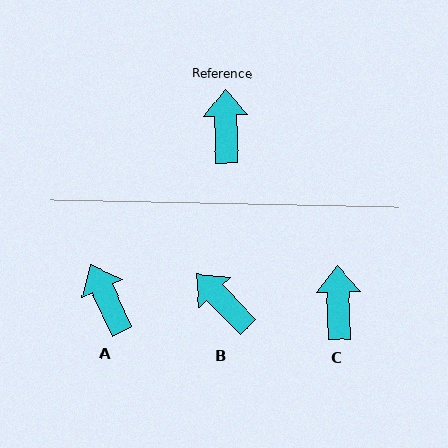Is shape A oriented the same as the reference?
No, it is off by about 23 degrees.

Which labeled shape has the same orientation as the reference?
C.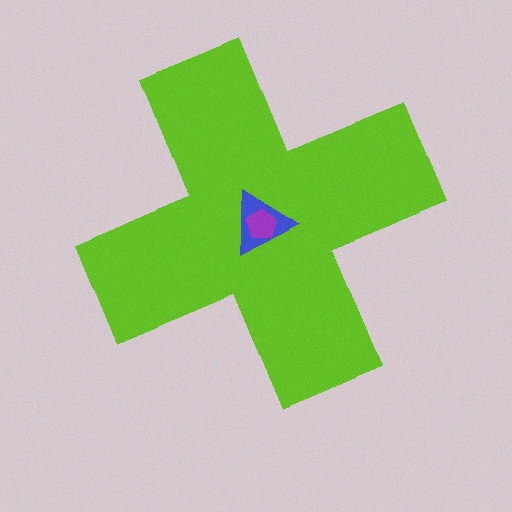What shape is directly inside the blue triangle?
The purple pentagon.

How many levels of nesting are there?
3.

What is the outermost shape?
The lime cross.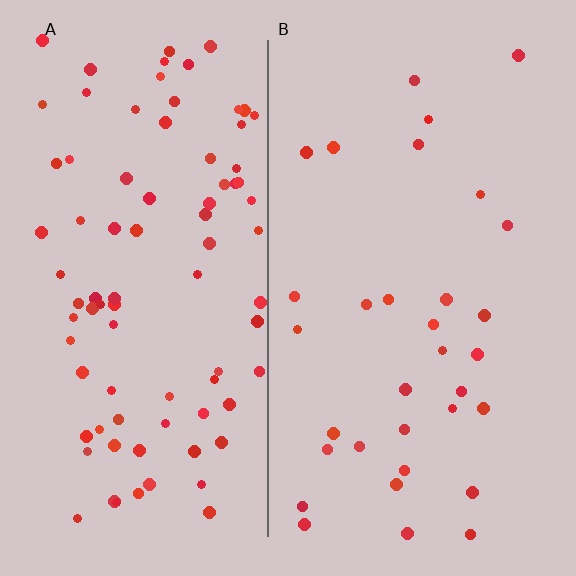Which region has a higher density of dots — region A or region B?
A (the left).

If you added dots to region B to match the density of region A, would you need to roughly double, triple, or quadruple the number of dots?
Approximately triple.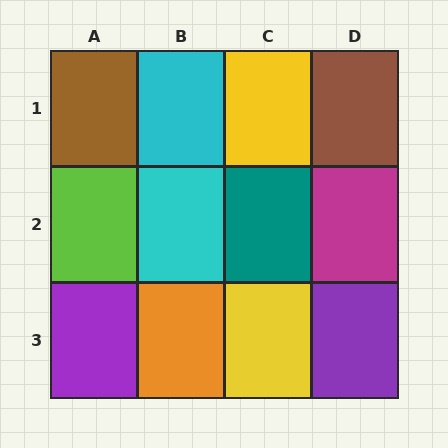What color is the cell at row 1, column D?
Brown.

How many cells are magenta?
1 cell is magenta.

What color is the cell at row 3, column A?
Purple.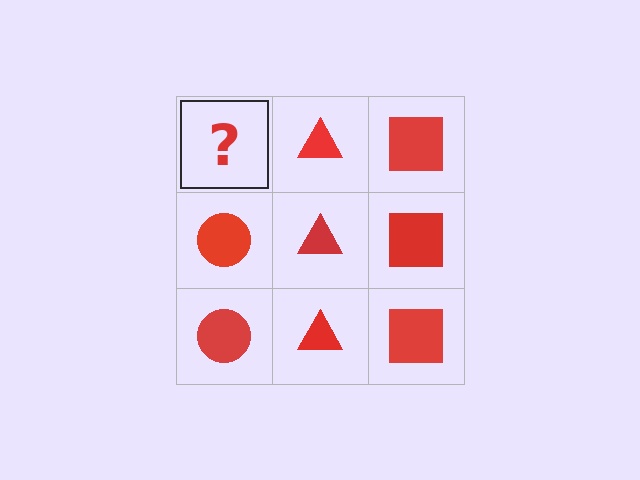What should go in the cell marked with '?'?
The missing cell should contain a red circle.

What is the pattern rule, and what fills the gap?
The rule is that each column has a consistent shape. The gap should be filled with a red circle.